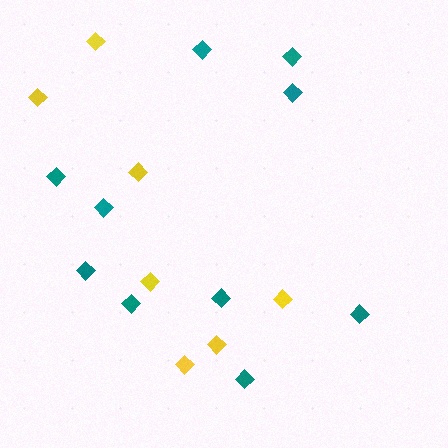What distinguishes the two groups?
There are 2 groups: one group of teal diamonds (10) and one group of yellow diamonds (7).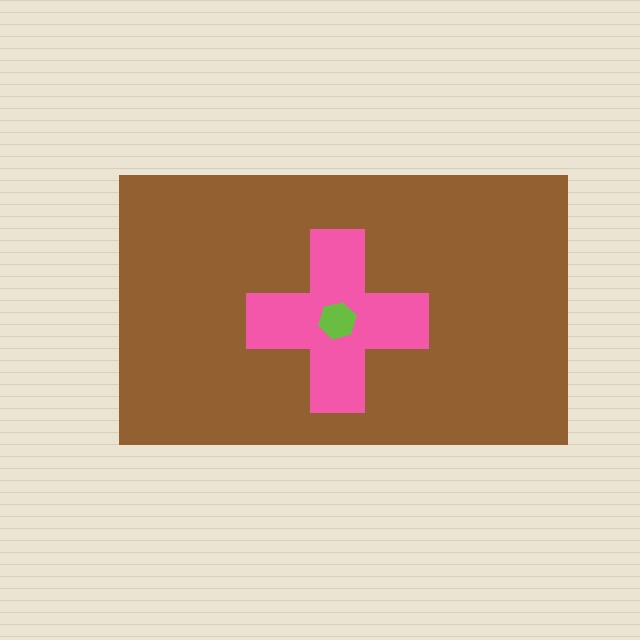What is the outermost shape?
The brown rectangle.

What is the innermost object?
The lime hexagon.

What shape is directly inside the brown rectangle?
The pink cross.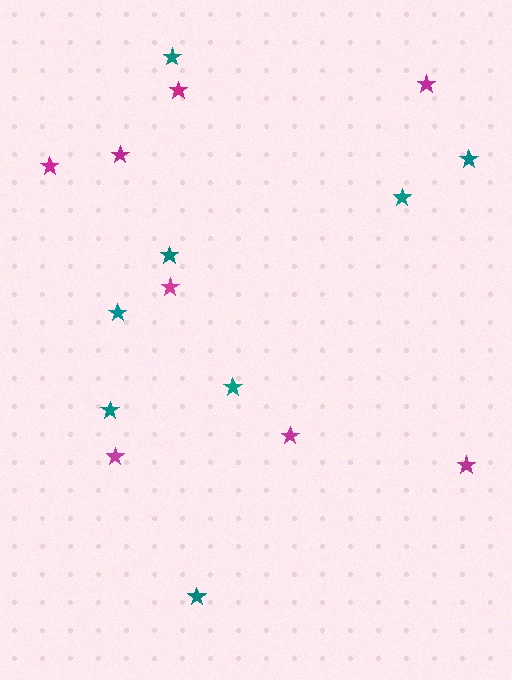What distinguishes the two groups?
There are 2 groups: one group of magenta stars (8) and one group of teal stars (8).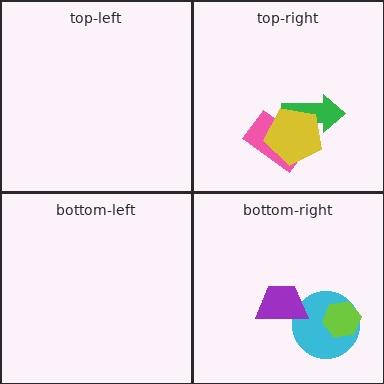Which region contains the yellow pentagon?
The top-right region.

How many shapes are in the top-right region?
3.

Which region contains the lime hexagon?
The bottom-right region.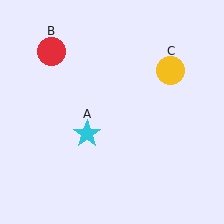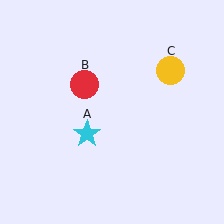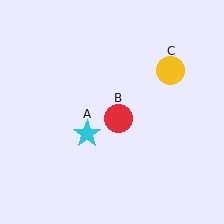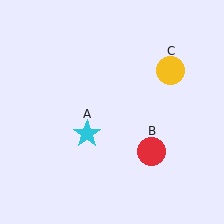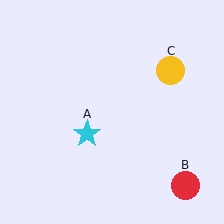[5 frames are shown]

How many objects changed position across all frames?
1 object changed position: red circle (object B).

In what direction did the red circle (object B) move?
The red circle (object B) moved down and to the right.